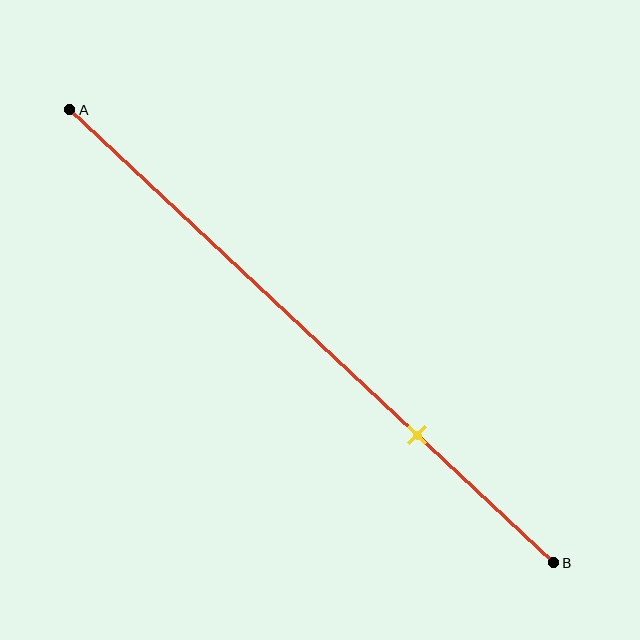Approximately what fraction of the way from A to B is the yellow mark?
The yellow mark is approximately 70% of the way from A to B.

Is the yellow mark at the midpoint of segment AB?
No, the mark is at about 70% from A, not at the 50% midpoint.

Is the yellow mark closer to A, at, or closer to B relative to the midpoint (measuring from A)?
The yellow mark is closer to point B than the midpoint of segment AB.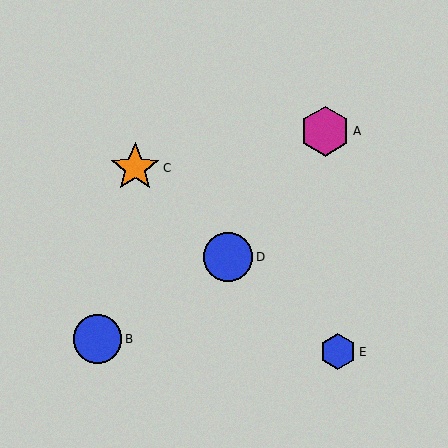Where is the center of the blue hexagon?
The center of the blue hexagon is at (338, 352).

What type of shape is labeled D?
Shape D is a blue circle.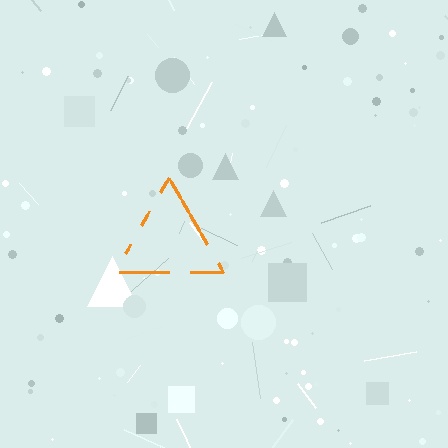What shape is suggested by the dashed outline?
The dashed outline suggests a triangle.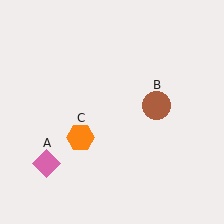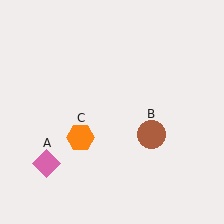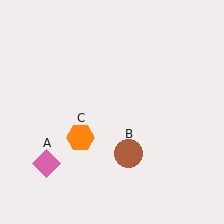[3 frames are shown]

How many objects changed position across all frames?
1 object changed position: brown circle (object B).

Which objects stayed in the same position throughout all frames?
Pink diamond (object A) and orange hexagon (object C) remained stationary.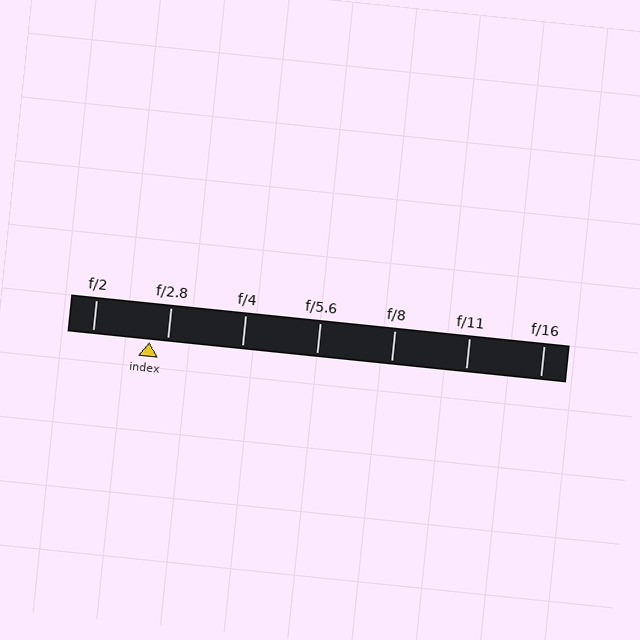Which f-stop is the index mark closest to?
The index mark is closest to f/2.8.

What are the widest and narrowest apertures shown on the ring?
The widest aperture shown is f/2 and the narrowest is f/16.